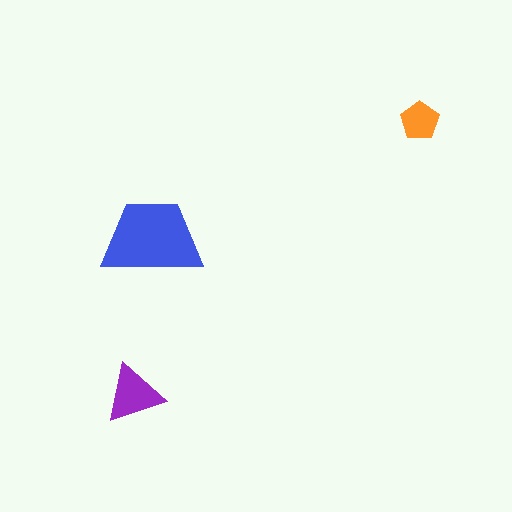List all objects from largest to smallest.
The blue trapezoid, the purple triangle, the orange pentagon.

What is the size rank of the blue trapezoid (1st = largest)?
1st.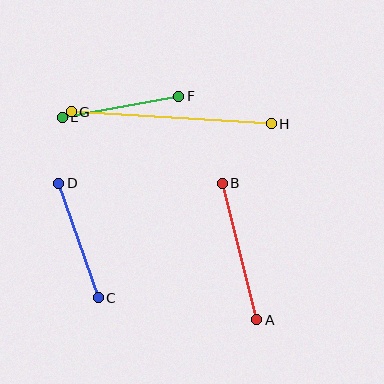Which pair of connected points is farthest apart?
Points G and H are farthest apart.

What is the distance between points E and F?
The distance is approximately 118 pixels.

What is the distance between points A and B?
The distance is approximately 141 pixels.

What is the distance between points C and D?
The distance is approximately 121 pixels.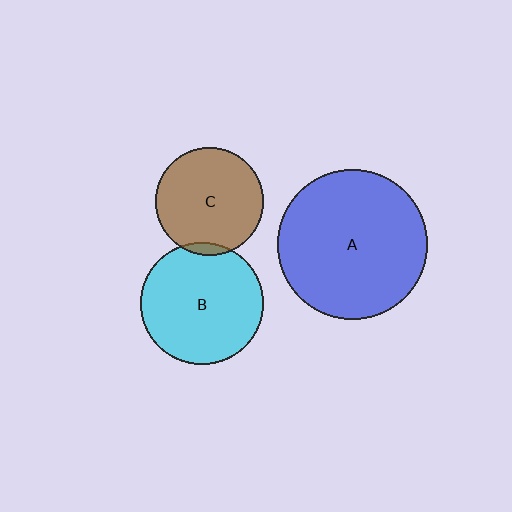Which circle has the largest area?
Circle A (blue).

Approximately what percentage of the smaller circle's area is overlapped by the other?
Approximately 5%.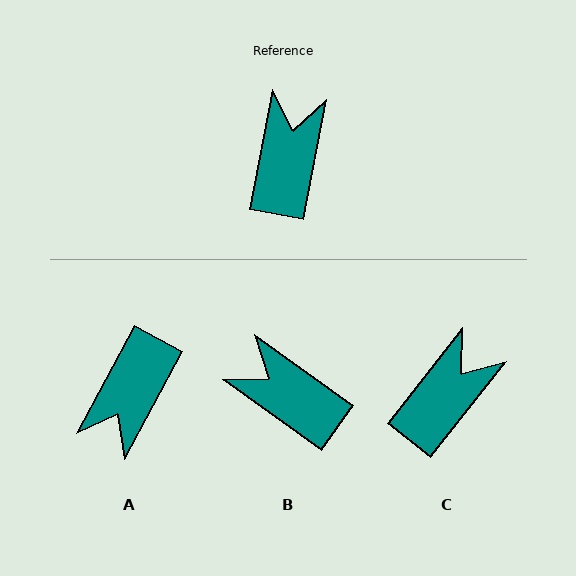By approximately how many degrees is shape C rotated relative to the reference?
Approximately 28 degrees clockwise.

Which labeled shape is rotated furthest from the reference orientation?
A, about 162 degrees away.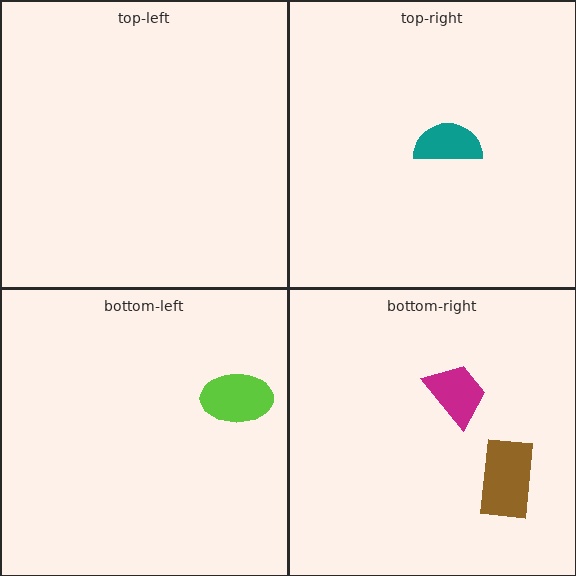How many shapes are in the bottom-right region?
2.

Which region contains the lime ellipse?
The bottom-left region.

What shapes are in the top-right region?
The teal semicircle.